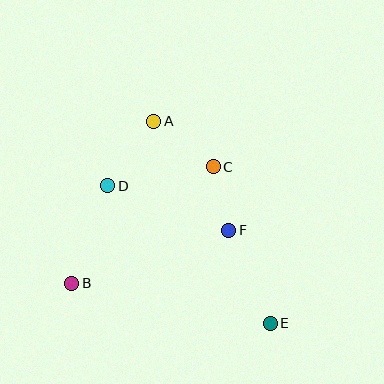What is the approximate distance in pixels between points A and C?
The distance between A and C is approximately 75 pixels.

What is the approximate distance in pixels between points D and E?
The distance between D and E is approximately 213 pixels.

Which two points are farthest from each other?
Points A and E are farthest from each other.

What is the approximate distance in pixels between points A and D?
The distance between A and D is approximately 80 pixels.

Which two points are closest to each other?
Points C and F are closest to each other.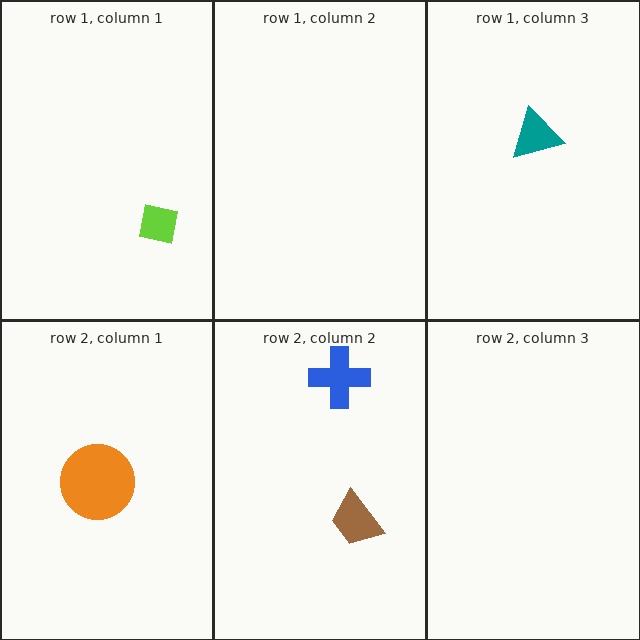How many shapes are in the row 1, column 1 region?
1.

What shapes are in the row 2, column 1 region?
The orange circle.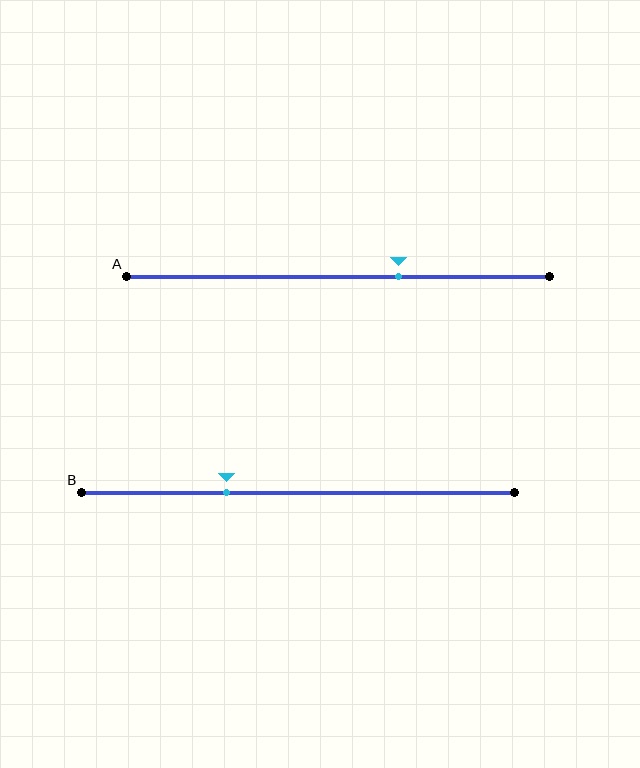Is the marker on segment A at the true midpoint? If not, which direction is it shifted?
No, the marker on segment A is shifted to the right by about 14% of the segment length.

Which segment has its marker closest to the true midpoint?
Segment A has its marker closest to the true midpoint.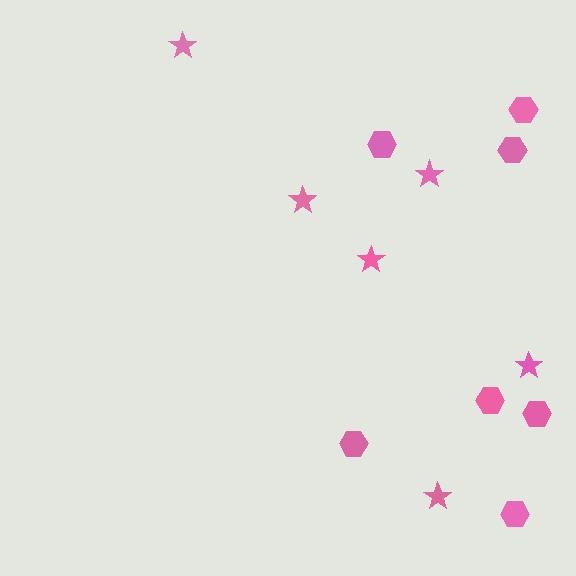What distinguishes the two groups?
There are 2 groups: one group of hexagons (7) and one group of stars (6).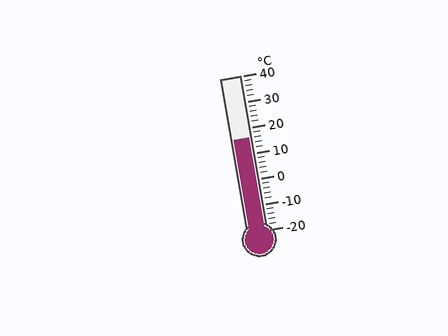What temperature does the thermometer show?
The thermometer shows approximately 16°C.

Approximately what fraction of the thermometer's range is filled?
The thermometer is filled to approximately 60% of its range.